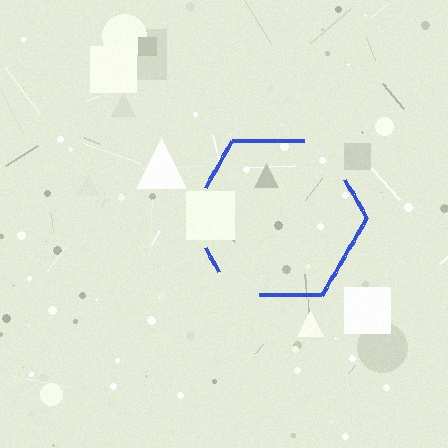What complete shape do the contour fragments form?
The contour fragments form a hexagon.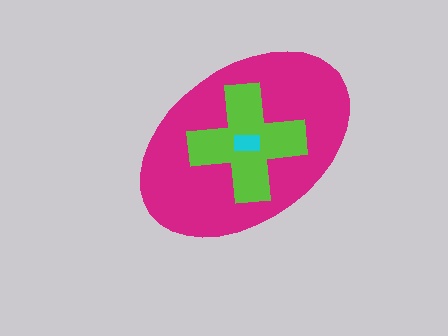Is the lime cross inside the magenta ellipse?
Yes.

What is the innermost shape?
The cyan rectangle.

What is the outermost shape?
The magenta ellipse.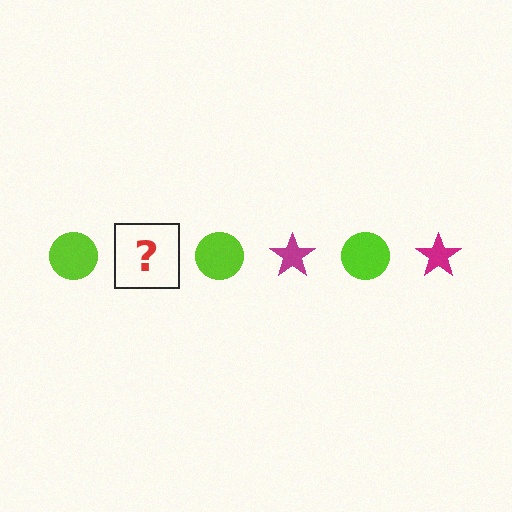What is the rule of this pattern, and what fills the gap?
The rule is that the pattern alternates between lime circle and magenta star. The gap should be filled with a magenta star.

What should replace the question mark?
The question mark should be replaced with a magenta star.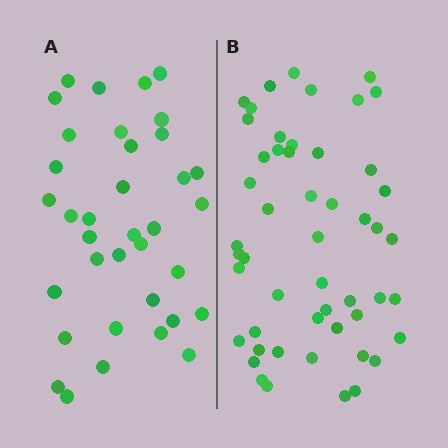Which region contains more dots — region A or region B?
Region B (the right region) has more dots.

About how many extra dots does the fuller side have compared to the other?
Region B has approximately 15 more dots than region A.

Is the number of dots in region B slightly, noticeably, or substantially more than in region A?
Region B has noticeably more, but not dramatically so. The ratio is roughly 1.4 to 1.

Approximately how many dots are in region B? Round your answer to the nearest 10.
About 50 dots. (The exact count is 51, which rounds to 50.)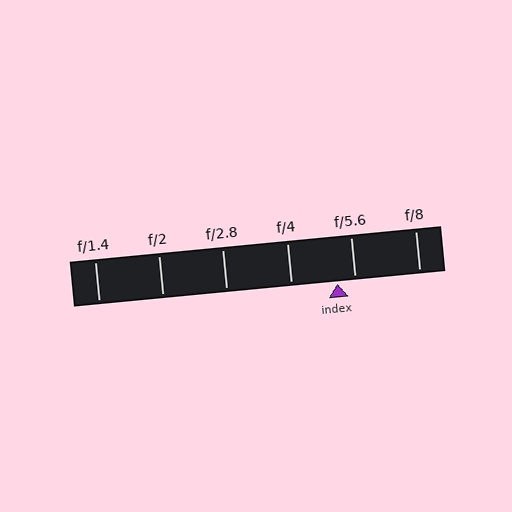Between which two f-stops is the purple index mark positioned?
The index mark is between f/4 and f/5.6.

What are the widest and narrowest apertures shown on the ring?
The widest aperture shown is f/1.4 and the narrowest is f/8.